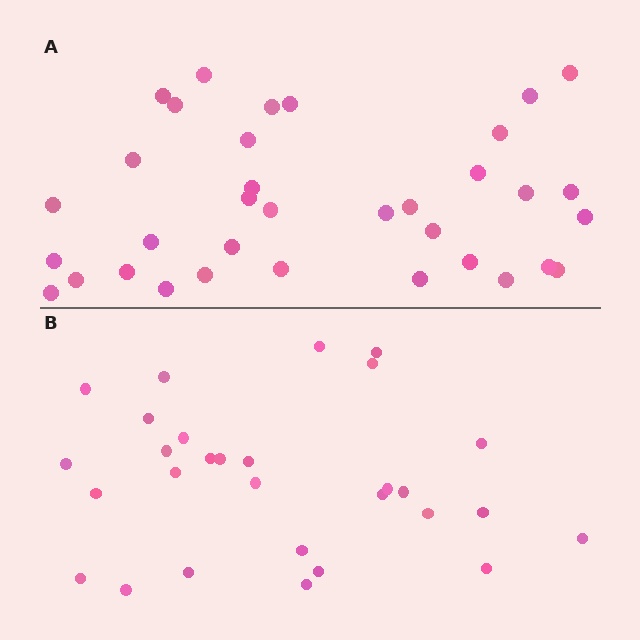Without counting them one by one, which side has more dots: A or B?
Region A (the top region) has more dots.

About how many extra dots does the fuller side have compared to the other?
Region A has about 6 more dots than region B.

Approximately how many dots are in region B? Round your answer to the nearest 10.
About 30 dots. (The exact count is 29, which rounds to 30.)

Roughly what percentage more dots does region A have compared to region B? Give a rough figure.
About 20% more.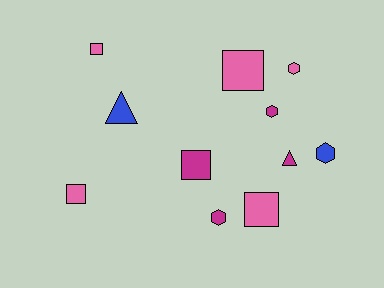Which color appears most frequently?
Pink, with 5 objects.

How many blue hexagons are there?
There is 1 blue hexagon.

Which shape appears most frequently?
Square, with 5 objects.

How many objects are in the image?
There are 11 objects.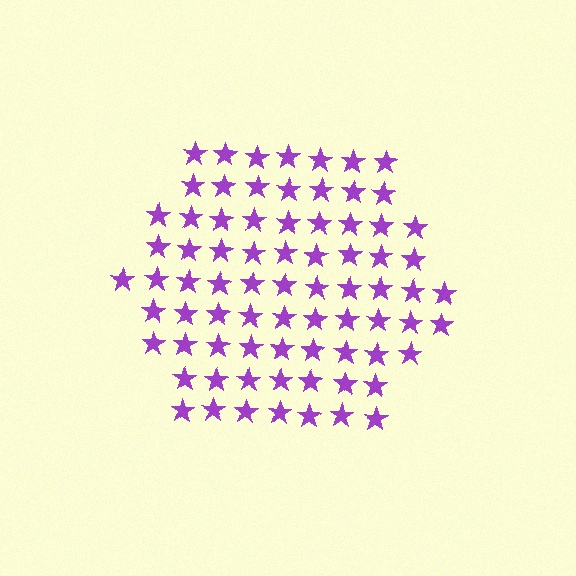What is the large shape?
The large shape is a hexagon.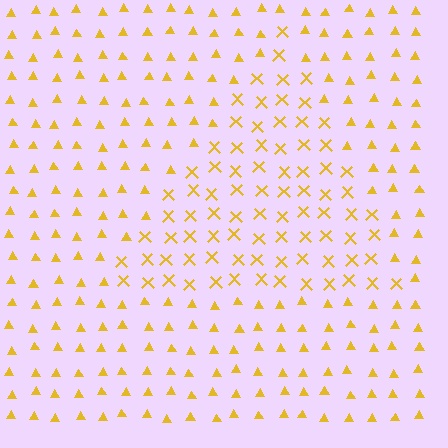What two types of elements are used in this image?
The image uses X marks inside the triangle region and triangles outside it.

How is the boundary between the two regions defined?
The boundary is defined by a change in element shape: X marks inside vs. triangles outside. All elements share the same color and spacing.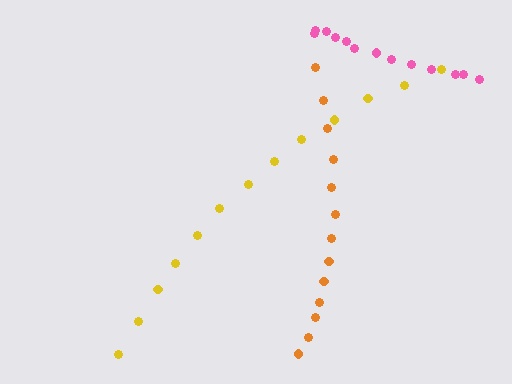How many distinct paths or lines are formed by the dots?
There are 3 distinct paths.